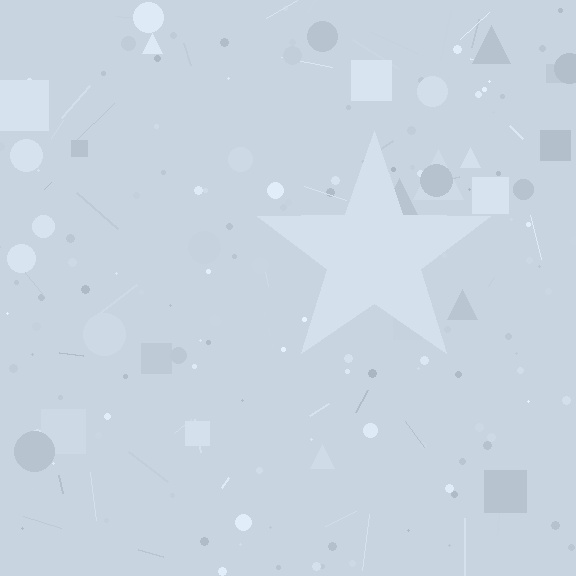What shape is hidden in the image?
A star is hidden in the image.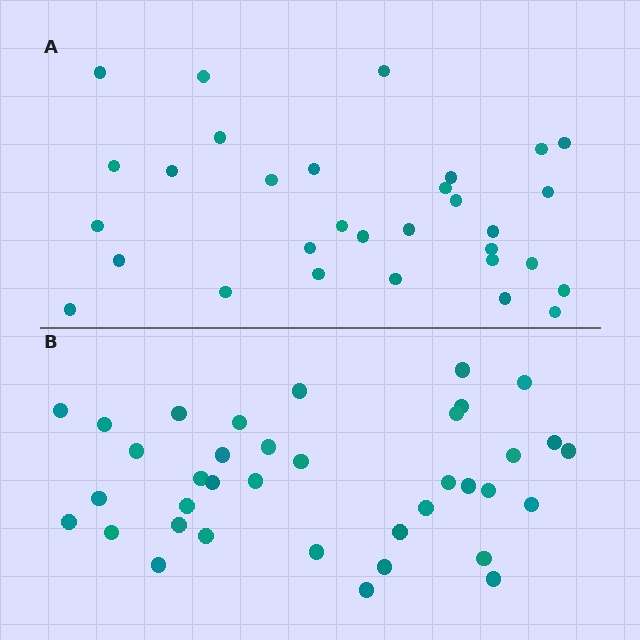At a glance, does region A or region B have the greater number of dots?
Region B (the bottom region) has more dots.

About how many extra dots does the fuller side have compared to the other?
Region B has about 6 more dots than region A.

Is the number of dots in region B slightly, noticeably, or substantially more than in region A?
Region B has only slightly more — the two regions are fairly close. The ratio is roughly 1.2 to 1.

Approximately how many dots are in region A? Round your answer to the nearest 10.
About 30 dots. (The exact count is 31, which rounds to 30.)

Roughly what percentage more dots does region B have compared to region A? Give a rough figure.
About 20% more.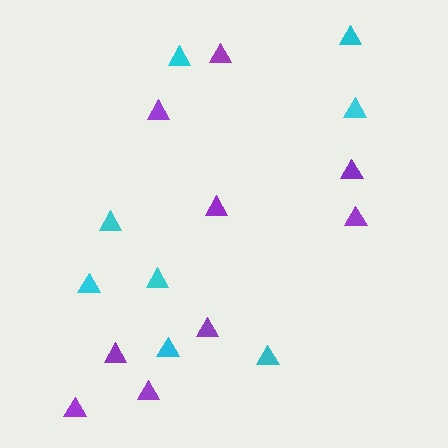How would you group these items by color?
There are 2 groups: one group of cyan triangles (8) and one group of purple triangles (9).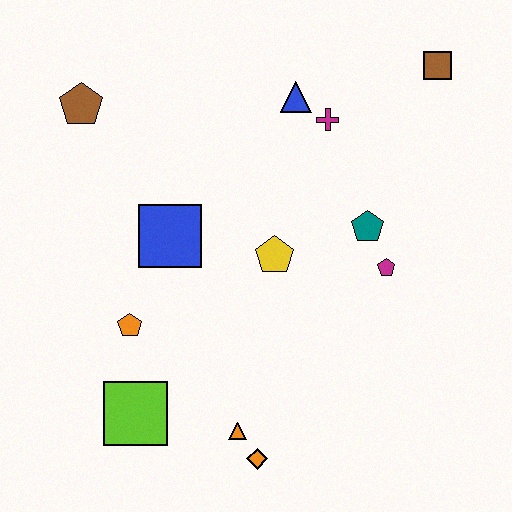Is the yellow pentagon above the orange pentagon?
Yes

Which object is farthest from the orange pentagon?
The brown square is farthest from the orange pentagon.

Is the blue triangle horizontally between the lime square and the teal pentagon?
Yes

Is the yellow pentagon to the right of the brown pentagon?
Yes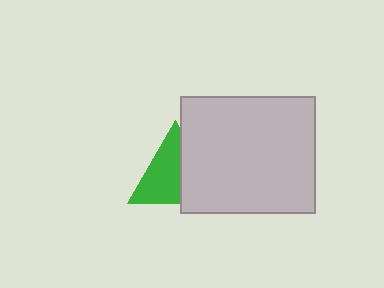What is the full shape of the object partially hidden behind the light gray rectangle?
The partially hidden object is a green triangle.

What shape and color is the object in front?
The object in front is a light gray rectangle.